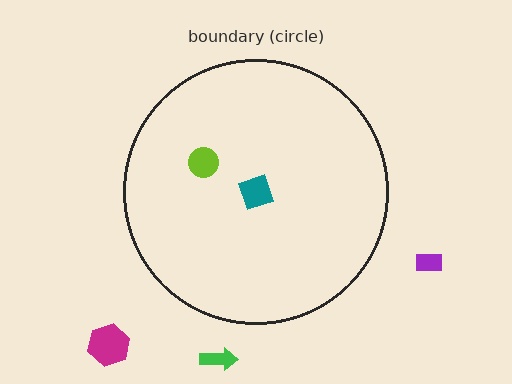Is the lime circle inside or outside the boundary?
Inside.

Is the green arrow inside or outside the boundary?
Outside.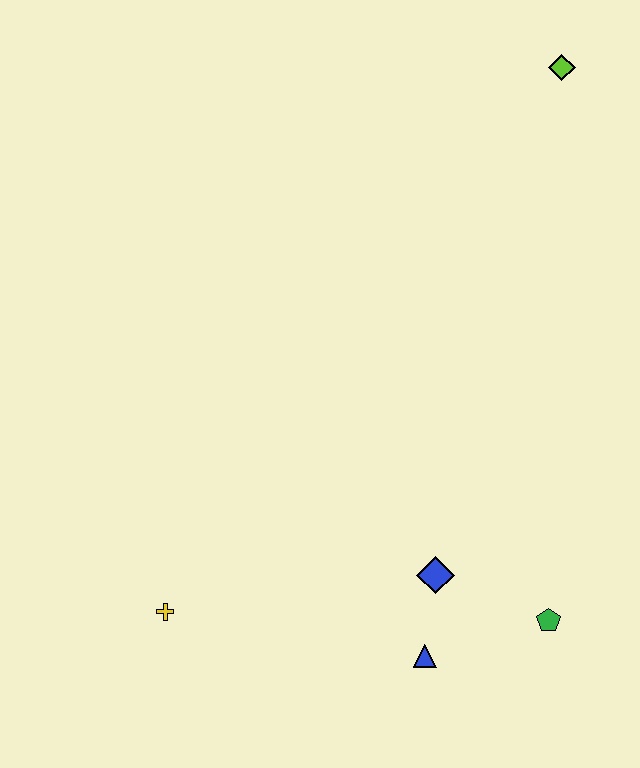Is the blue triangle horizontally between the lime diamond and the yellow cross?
Yes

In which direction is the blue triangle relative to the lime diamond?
The blue triangle is below the lime diamond.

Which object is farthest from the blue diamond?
The lime diamond is farthest from the blue diamond.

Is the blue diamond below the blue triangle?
No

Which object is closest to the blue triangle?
The blue diamond is closest to the blue triangle.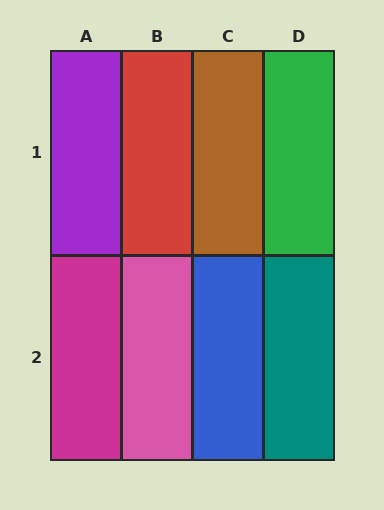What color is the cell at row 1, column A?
Purple.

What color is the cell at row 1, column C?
Brown.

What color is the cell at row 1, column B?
Red.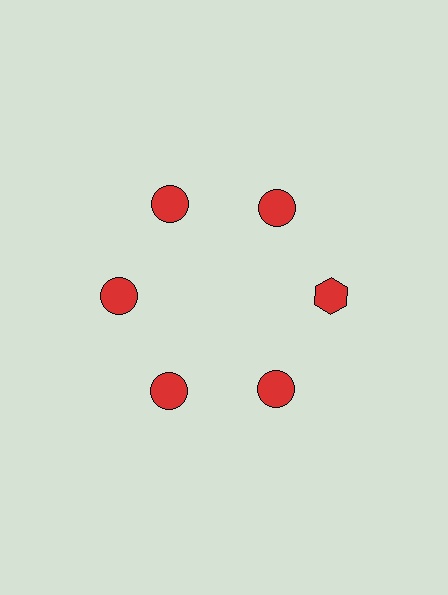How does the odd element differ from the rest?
It has a different shape: hexagon instead of circle.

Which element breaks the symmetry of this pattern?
The red hexagon at roughly the 3 o'clock position breaks the symmetry. All other shapes are red circles.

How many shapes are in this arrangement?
There are 6 shapes arranged in a ring pattern.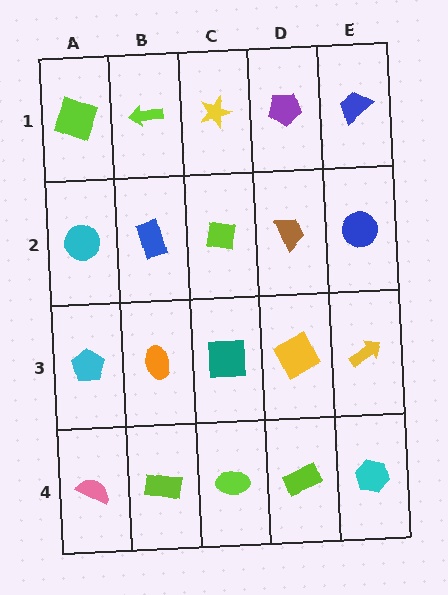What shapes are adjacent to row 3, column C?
A lime square (row 2, column C), a lime ellipse (row 4, column C), an orange ellipse (row 3, column B), a yellow square (row 3, column D).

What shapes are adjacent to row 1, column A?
A cyan circle (row 2, column A), a lime arrow (row 1, column B).